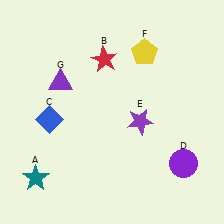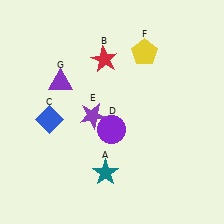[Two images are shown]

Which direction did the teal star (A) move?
The teal star (A) moved right.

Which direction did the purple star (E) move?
The purple star (E) moved left.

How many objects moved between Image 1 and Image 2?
3 objects moved between the two images.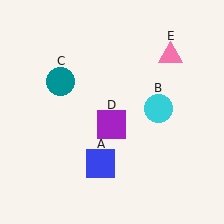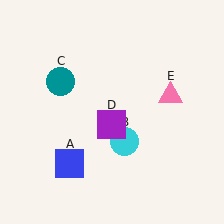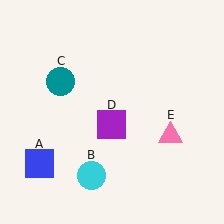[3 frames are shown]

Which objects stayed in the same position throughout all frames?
Teal circle (object C) and purple square (object D) remained stationary.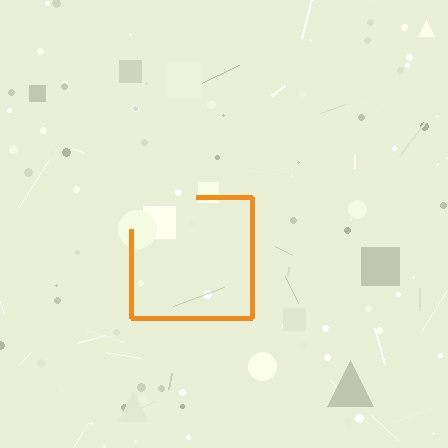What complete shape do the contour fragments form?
The contour fragments form a square.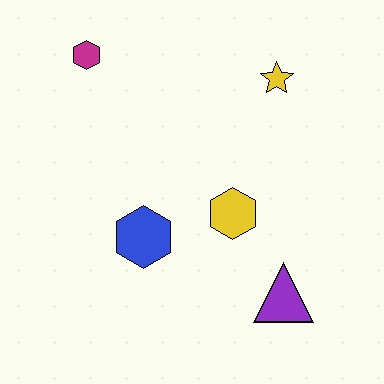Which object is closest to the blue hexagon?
The yellow hexagon is closest to the blue hexagon.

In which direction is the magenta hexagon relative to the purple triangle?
The magenta hexagon is above the purple triangle.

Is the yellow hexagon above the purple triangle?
Yes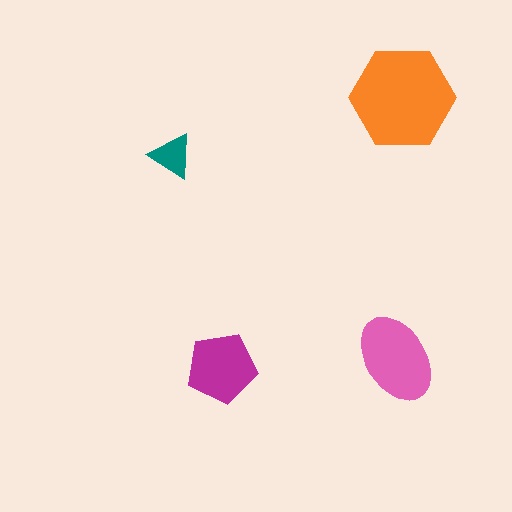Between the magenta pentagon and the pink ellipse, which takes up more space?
The pink ellipse.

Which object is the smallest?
The teal triangle.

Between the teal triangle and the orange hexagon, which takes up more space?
The orange hexagon.